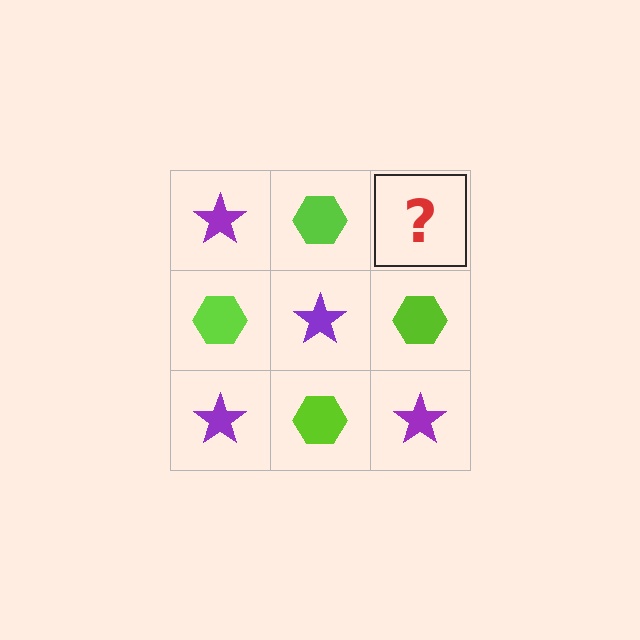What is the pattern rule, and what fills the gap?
The rule is that it alternates purple star and lime hexagon in a checkerboard pattern. The gap should be filled with a purple star.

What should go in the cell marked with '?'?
The missing cell should contain a purple star.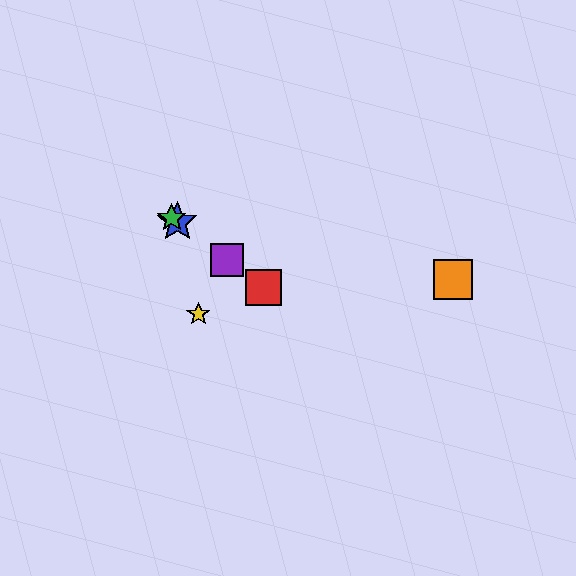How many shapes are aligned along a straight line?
4 shapes (the red square, the blue star, the green star, the purple square) are aligned along a straight line.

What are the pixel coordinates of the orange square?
The orange square is at (453, 280).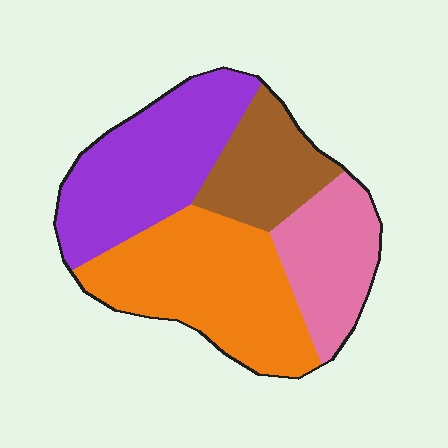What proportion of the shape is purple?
Purple takes up between a sixth and a third of the shape.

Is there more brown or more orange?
Orange.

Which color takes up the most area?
Orange, at roughly 35%.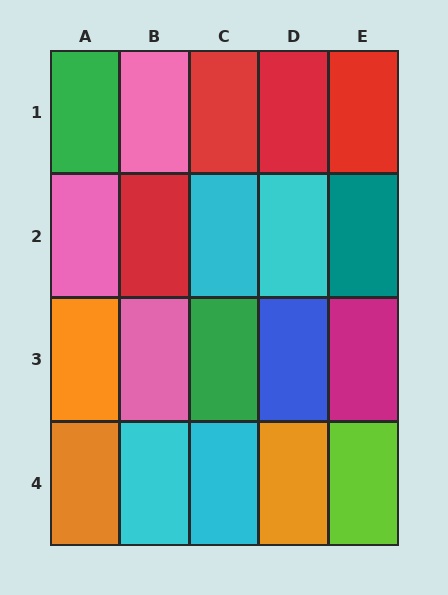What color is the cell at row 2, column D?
Cyan.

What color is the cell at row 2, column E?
Teal.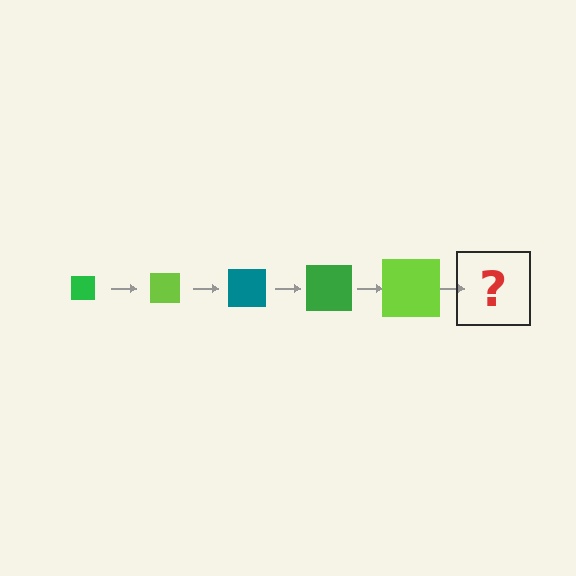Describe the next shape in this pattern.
It should be a teal square, larger than the previous one.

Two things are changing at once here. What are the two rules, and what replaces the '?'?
The two rules are that the square grows larger each step and the color cycles through green, lime, and teal. The '?' should be a teal square, larger than the previous one.